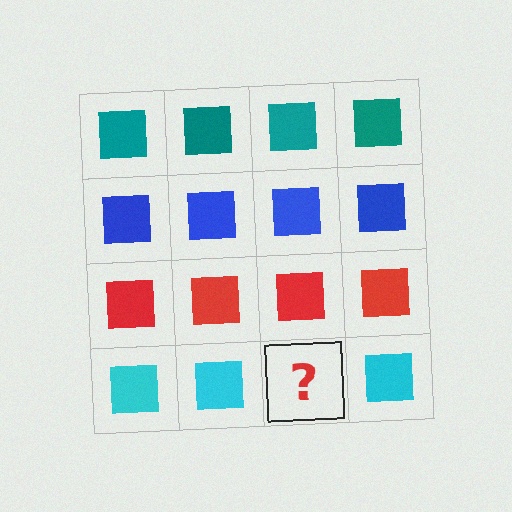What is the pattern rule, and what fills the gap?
The rule is that each row has a consistent color. The gap should be filled with a cyan square.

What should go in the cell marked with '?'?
The missing cell should contain a cyan square.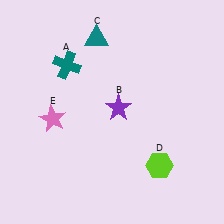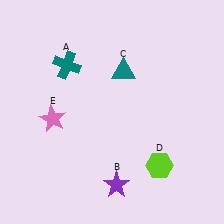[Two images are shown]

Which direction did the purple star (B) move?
The purple star (B) moved down.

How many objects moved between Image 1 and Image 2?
2 objects moved between the two images.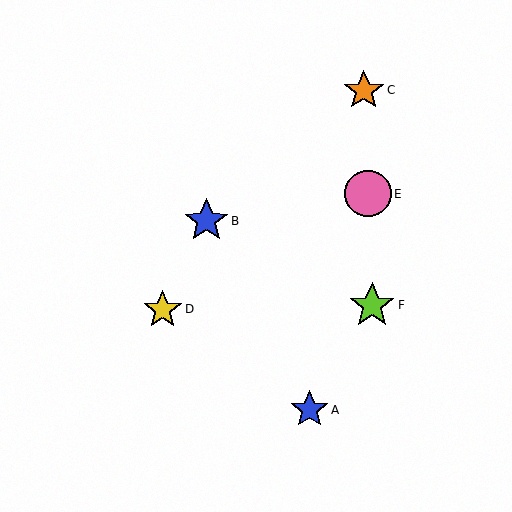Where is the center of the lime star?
The center of the lime star is at (372, 305).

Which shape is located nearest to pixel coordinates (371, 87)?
The orange star (labeled C) at (364, 90) is nearest to that location.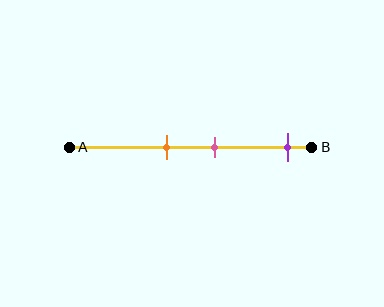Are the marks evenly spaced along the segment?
No, the marks are not evenly spaced.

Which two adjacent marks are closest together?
The orange and pink marks are the closest adjacent pair.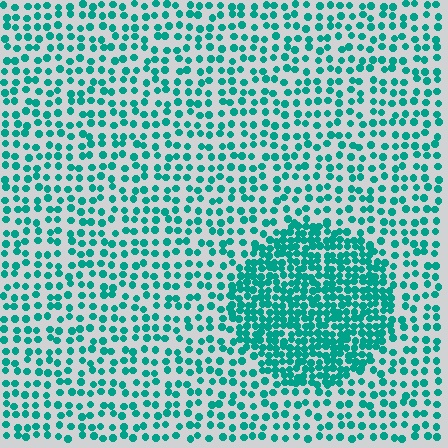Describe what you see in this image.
The image contains small teal elements arranged at two different densities. A circle-shaped region is visible where the elements are more densely packed than the surrounding area.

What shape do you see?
I see a circle.